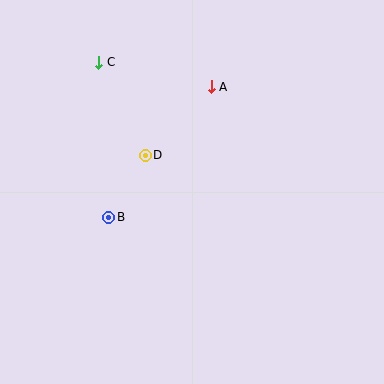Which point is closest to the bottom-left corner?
Point B is closest to the bottom-left corner.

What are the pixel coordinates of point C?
Point C is at (99, 62).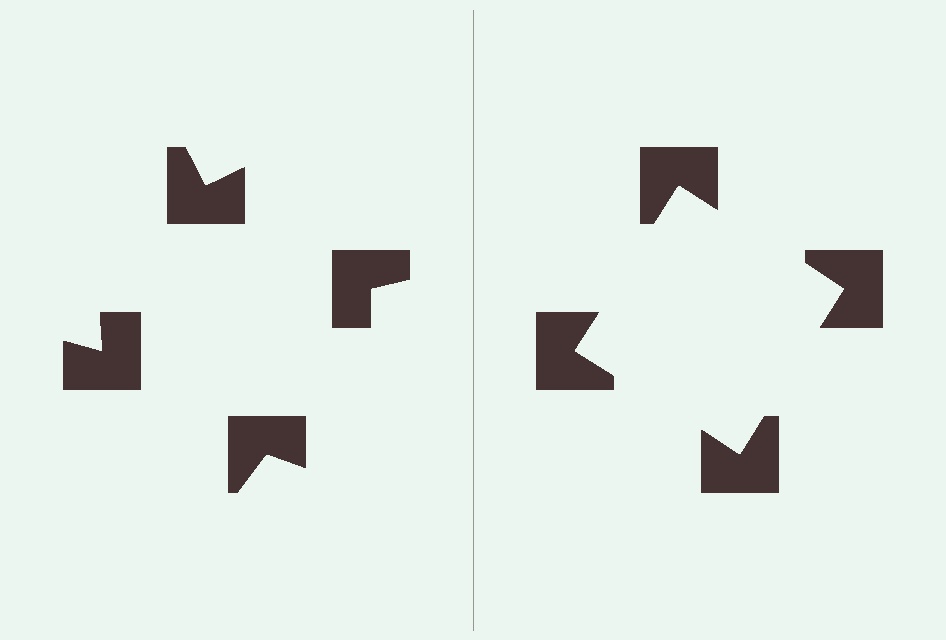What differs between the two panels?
The notched squares are positioned identically on both sides; only the wedge orientations differ. On the right they align to a square; on the left they are misaligned.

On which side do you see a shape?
An illusory square appears on the right side. On the left side the wedge cuts are rotated, so no coherent shape forms.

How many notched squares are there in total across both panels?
8 — 4 on each side.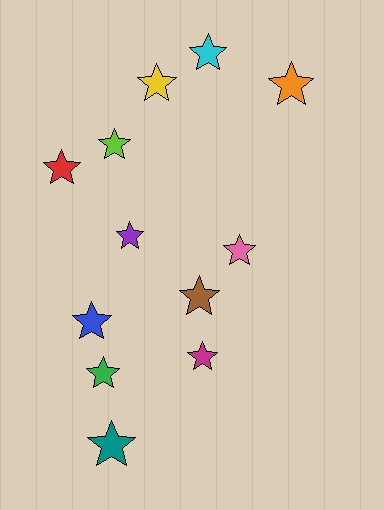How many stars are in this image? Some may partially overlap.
There are 12 stars.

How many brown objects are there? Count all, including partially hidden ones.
There is 1 brown object.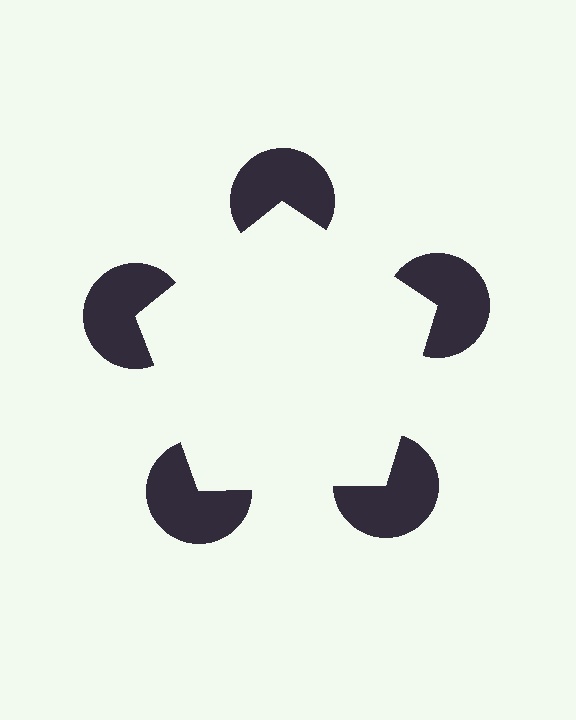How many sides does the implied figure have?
5 sides.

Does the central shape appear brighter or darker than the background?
It typically appears slightly brighter than the background, even though no actual brightness change is drawn.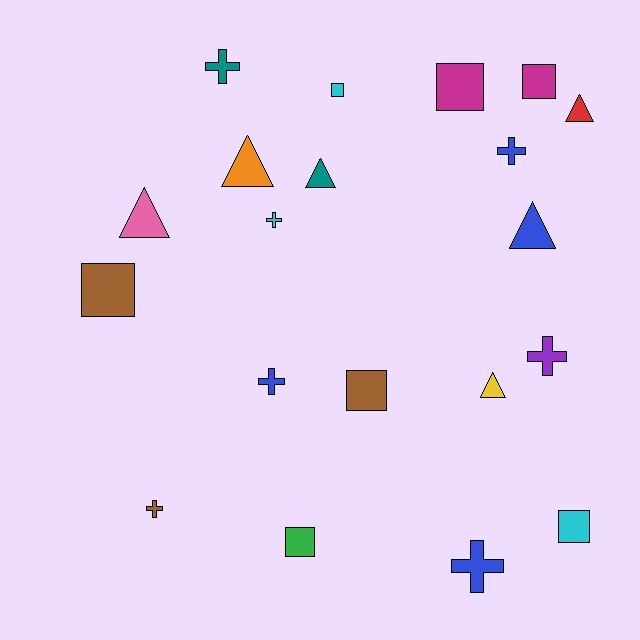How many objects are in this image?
There are 20 objects.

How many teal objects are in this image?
There are 2 teal objects.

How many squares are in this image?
There are 7 squares.